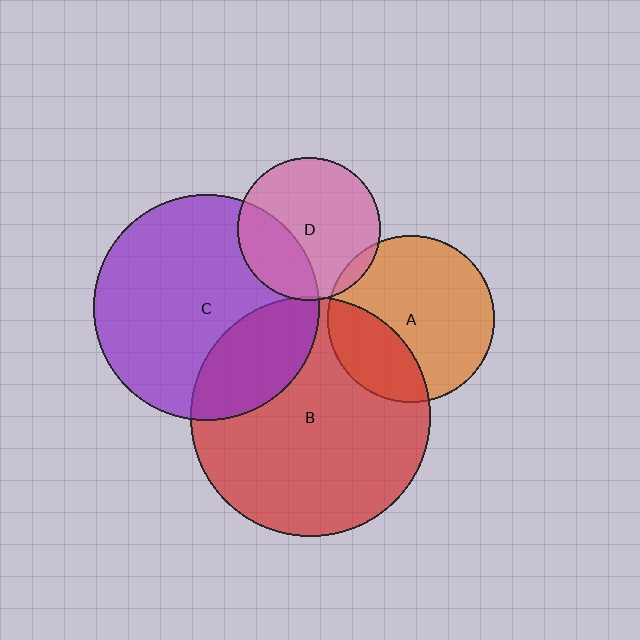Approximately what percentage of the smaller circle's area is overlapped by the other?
Approximately 5%.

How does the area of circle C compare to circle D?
Approximately 2.5 times.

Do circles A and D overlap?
Yes.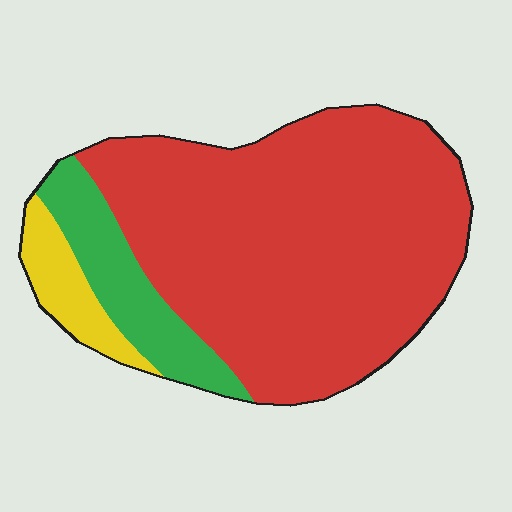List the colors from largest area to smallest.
From largest to smallest: red, green, yellow.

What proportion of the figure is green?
Green covers about 15% of the figure.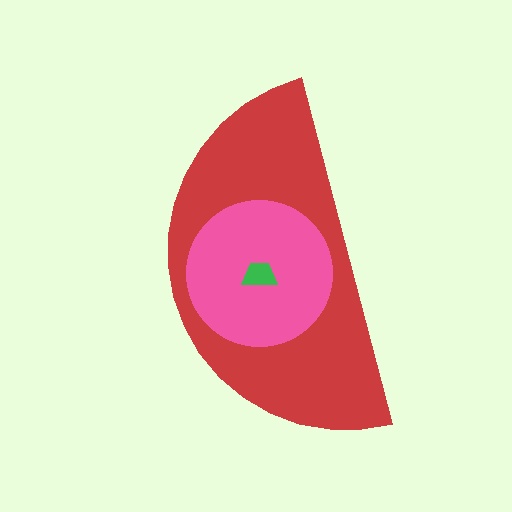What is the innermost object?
The green trapezoid.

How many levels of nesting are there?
3.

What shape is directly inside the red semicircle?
The pink circle.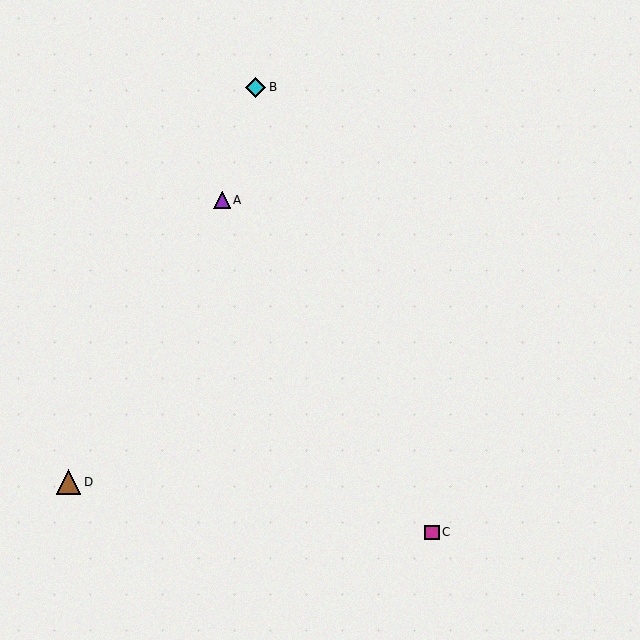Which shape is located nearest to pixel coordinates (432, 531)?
The magenta square (labeled C) at (432, 532) is nearest to that location.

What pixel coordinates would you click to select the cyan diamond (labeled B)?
Click at (256, 87) to select the cyan diamond B.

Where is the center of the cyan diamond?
The center of the cyan diamond is at (256, 87).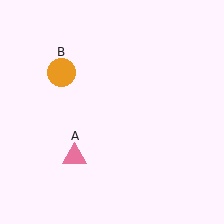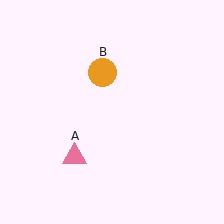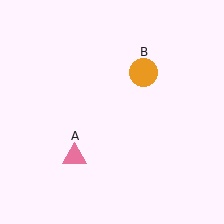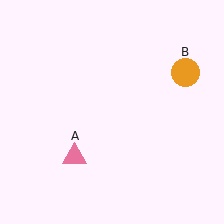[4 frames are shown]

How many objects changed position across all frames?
1 object changed position: orange circle (object B).